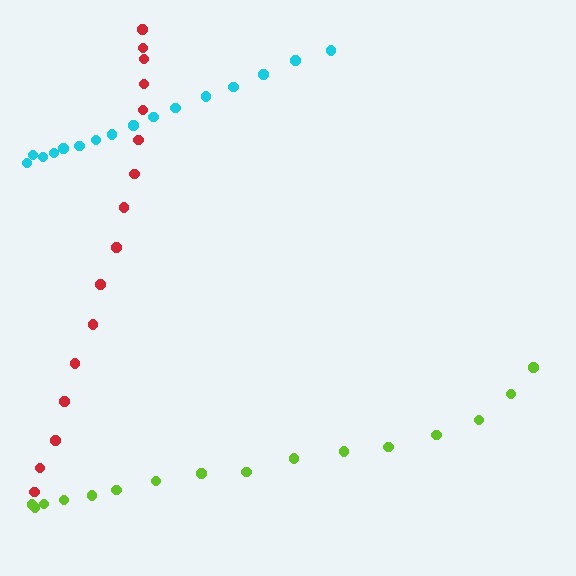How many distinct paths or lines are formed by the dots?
There are 3 distinct paths.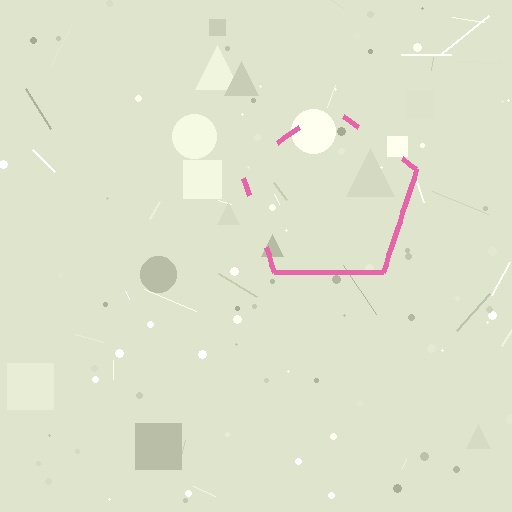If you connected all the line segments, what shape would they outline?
They would outline a pentagon.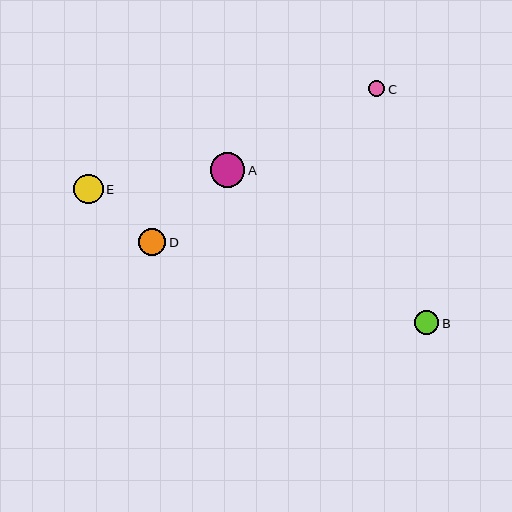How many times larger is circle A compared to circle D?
Circle A is approximately 1.3 times the size of circle D.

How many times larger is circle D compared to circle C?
Circle D is approximately 1.7 times the size of circle C.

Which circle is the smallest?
Circle C is the smallest with a size of approximately 16 pixels.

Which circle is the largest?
Circle A is the largest with a size of approximately 35 pixels.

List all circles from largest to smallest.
From largest to smallest: A, E, D, B, C.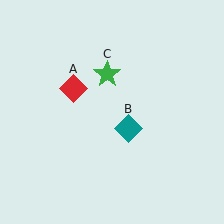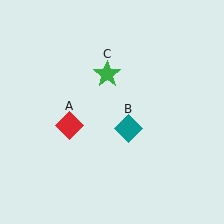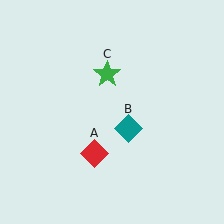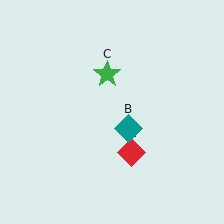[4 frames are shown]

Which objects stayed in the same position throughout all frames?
Teal diamond (object B) and green star (object C) remained stationary.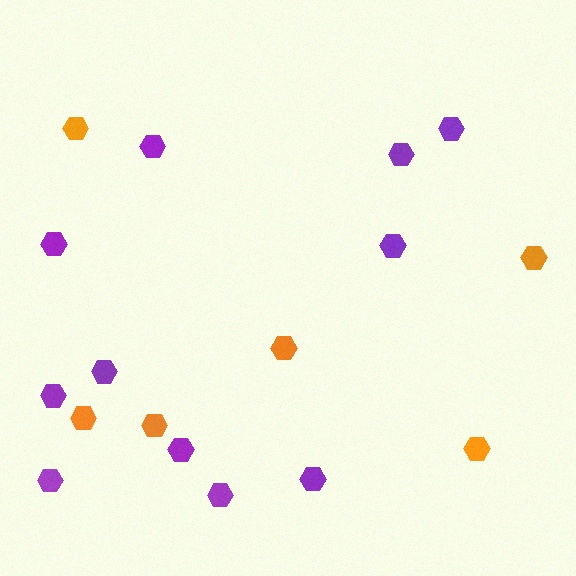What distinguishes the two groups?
There are 2 groups: one group of orange hexagons (6) and one group of purple hexagons (11).